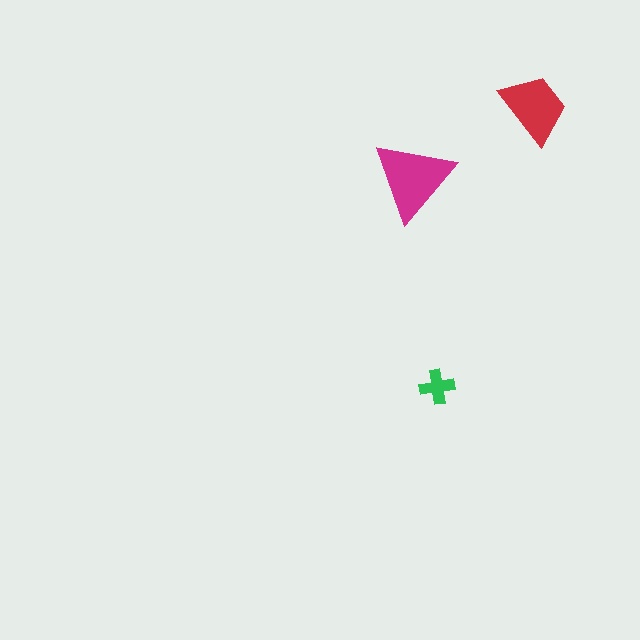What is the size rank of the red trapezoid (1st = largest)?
2nd.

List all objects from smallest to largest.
The green cross, the red trapezoid, the magenta triangle.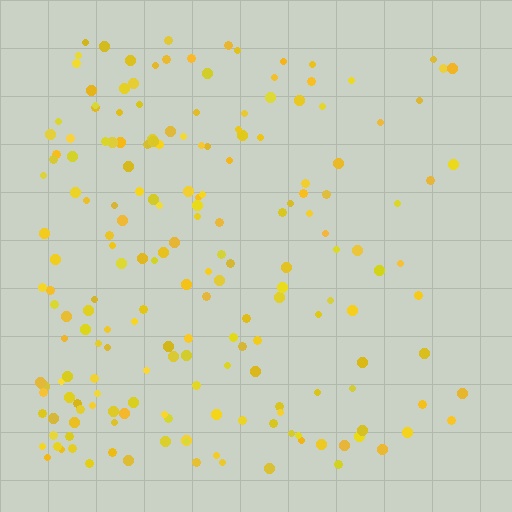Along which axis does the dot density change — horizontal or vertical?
Horizontal.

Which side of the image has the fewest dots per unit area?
The right.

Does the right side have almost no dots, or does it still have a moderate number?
Still a moderate number, just noticeably fewer than the left.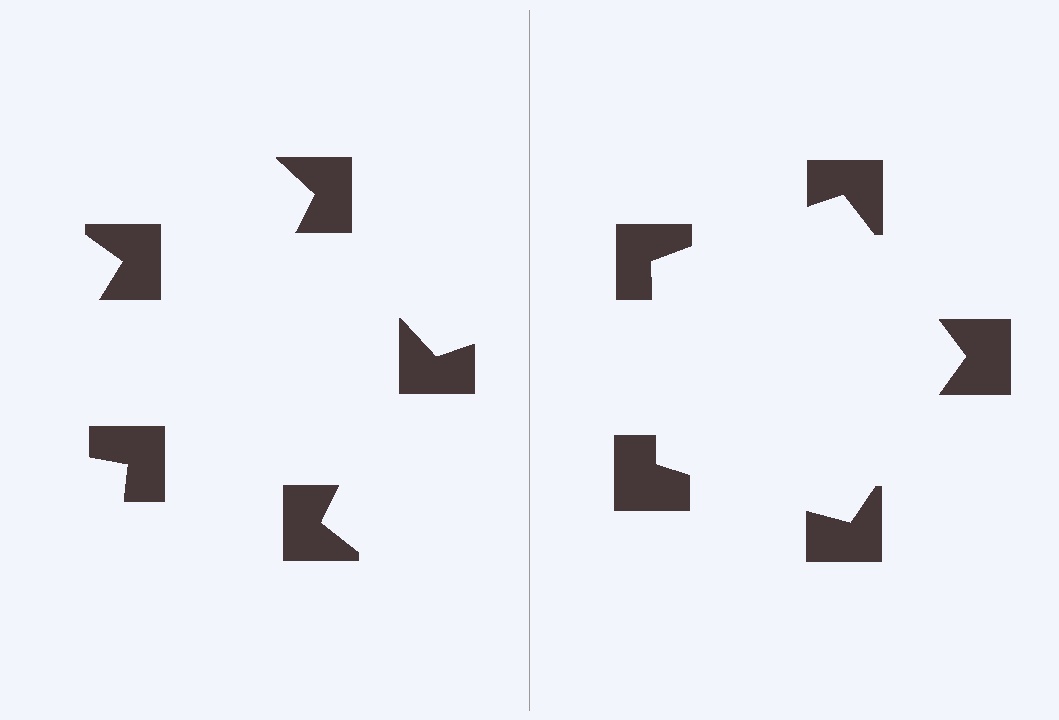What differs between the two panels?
The notched squares are positioned identically on both sides; only the wedge orientations differ. On the right they align to a pentagon; on the left they are misaligned.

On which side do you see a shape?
An illusory pentagon appears on the right side. On the left side the wedge cuts are rotated, so no coherent shape forms.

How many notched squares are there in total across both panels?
10 — 5 on each side.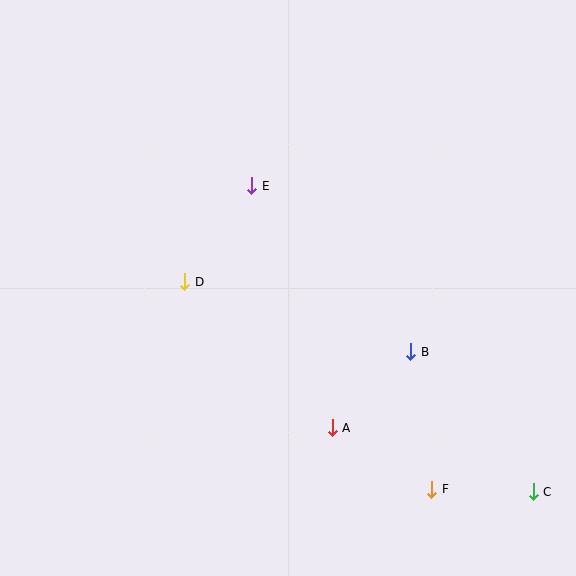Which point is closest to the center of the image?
Point D at (185, 282) is closest to the center.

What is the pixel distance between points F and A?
The distance between F and A is 117 pixels.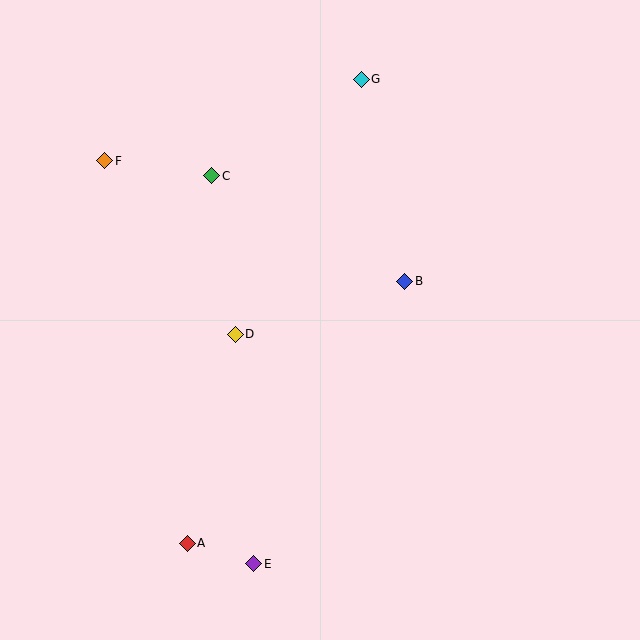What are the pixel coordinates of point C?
Point C is at (212, 176).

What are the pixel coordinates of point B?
Point B is at (405, 281).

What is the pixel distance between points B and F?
The distance between B and F is 323 pixels.